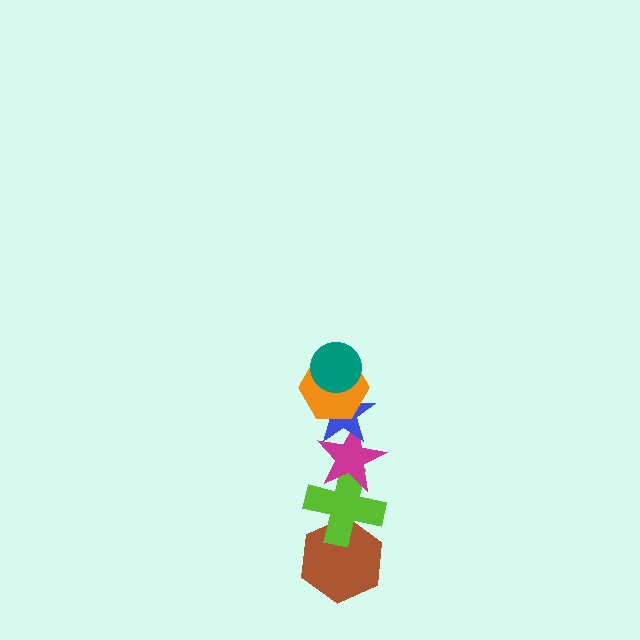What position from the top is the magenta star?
The magenta star is 4th from the top.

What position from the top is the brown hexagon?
The brown hexagon is 6th from the top.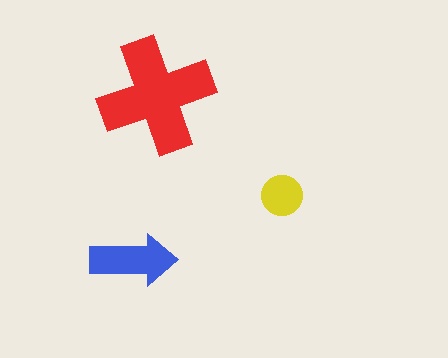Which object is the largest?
The red cross.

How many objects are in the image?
There are 3 objects in the image.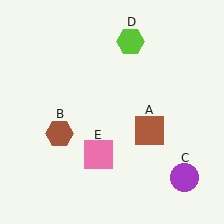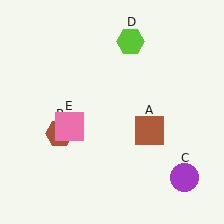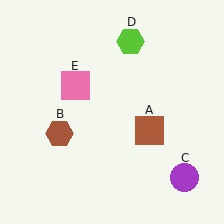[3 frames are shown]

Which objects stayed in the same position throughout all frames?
Brown square (object A) and brown hexagon (object B) and purple circle (object C) and lime hexagon (object D) remained stationary.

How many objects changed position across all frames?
1 object changed position: pink square (object E).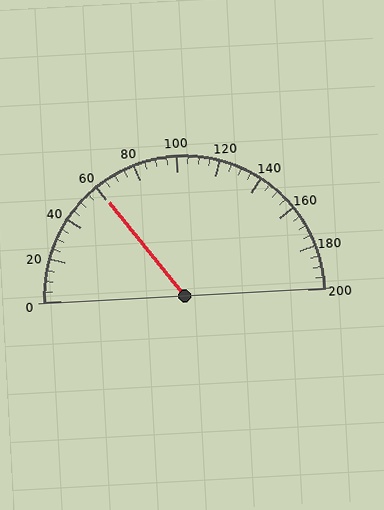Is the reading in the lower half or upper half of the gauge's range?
The reading is in the lower half of the range (0 to 200).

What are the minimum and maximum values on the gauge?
The gauge ranges from 0 to 200.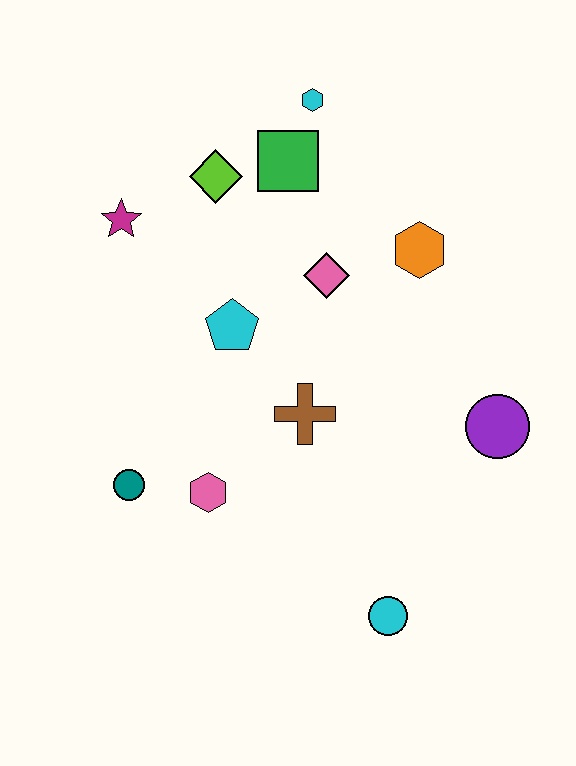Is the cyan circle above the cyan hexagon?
No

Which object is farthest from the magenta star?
The cyan circle is farthest from the magenta star.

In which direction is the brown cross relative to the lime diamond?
The brown cross is below the lime diamond.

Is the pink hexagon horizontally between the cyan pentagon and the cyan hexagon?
No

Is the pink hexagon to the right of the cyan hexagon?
No